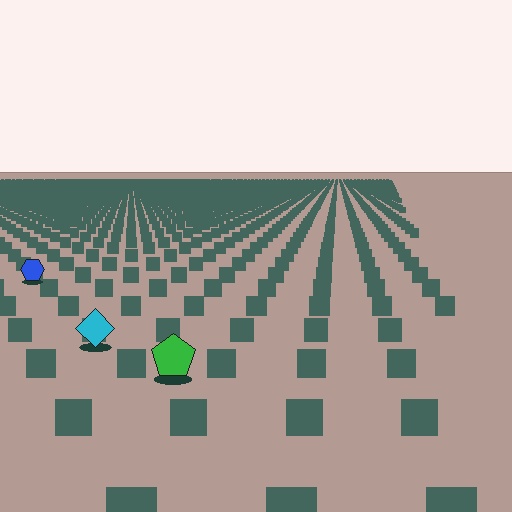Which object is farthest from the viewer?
The blue hexagon is farthest from the viewer. It appears smaller and the ground texture around it is denser.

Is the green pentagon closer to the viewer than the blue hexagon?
Yes. The green pentagon is closer — you can tell from the texture gradient: the ground texture is coarser near it.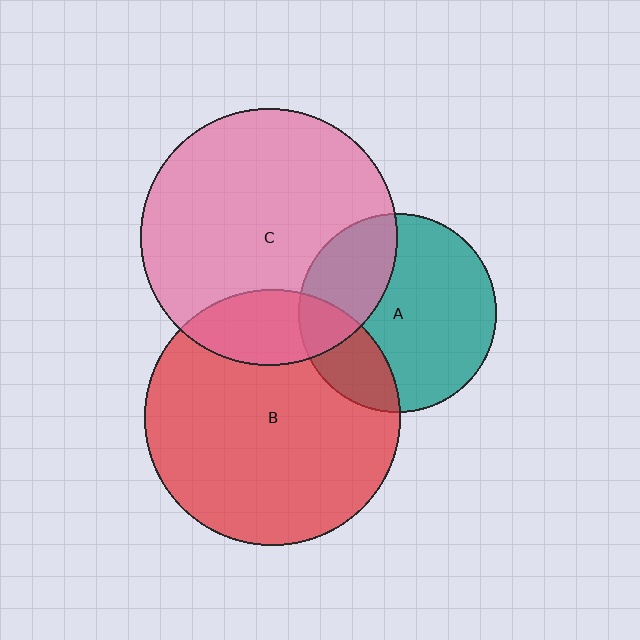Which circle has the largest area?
Circle C (pink).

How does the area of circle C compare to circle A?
Approximately 1.7 times.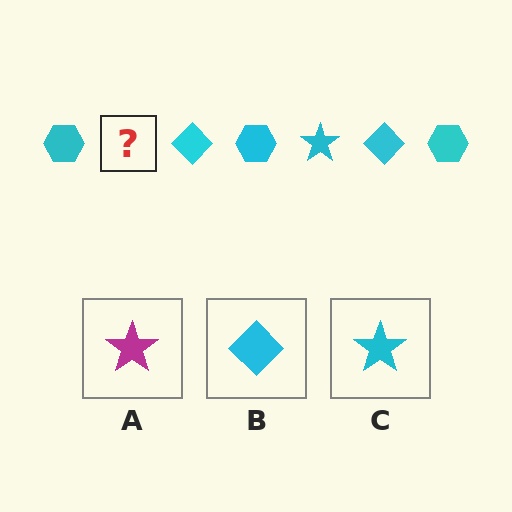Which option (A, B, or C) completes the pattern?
C.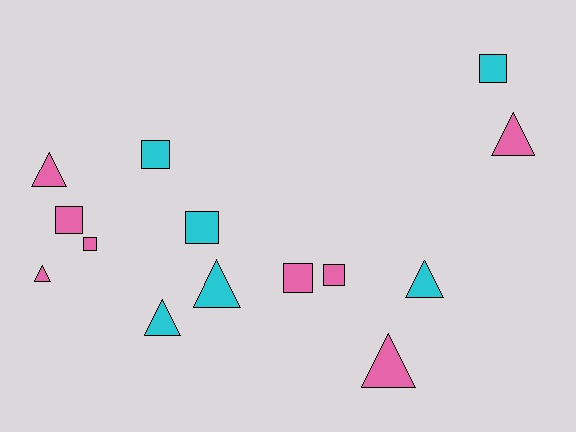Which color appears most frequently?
Pink, with 8 objects.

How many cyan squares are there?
There are 3 cyan squares.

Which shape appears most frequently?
Triangle, with 7 objects.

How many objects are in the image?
There are 14 objects.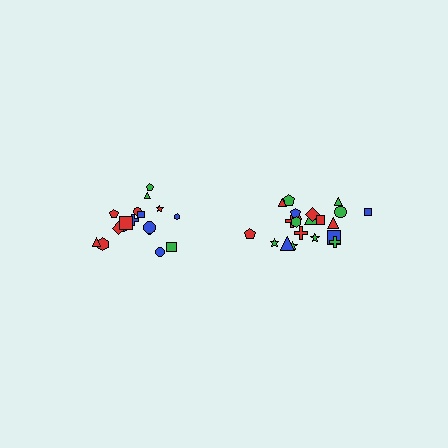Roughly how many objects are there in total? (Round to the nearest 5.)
Roughly 40 objects in total.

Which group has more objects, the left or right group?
The right group.